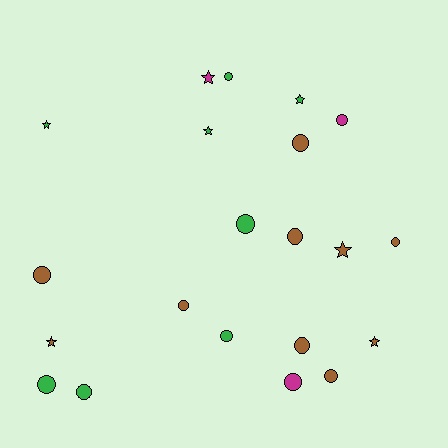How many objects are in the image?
There are 21 objects.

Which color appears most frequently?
Brown, with 10 objects.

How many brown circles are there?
There are 7 brown circles.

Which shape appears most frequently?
Circle, with 14 objects.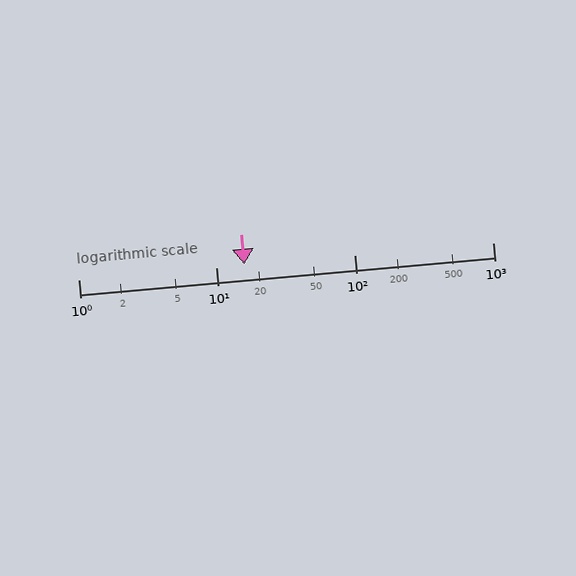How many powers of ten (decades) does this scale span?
The scale spans 3 decades, from 1 to 1000.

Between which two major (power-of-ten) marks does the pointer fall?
The pointer is between 10 and 100.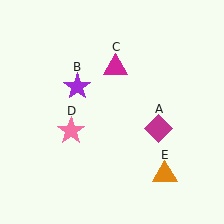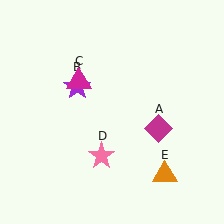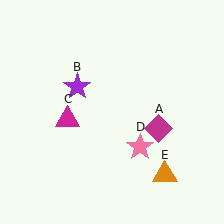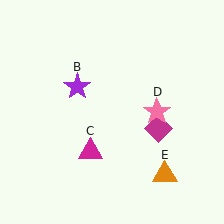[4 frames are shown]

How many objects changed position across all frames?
2 objects changed position: magenta triangle (object C), pink star (object D).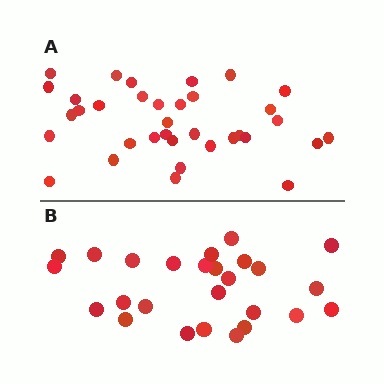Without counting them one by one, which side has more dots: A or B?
Region A (the top region) has more dots.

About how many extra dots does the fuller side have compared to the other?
Region A has roughly 8 or so more dots than region B.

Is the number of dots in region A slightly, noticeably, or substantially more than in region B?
Region A has noticeably more, but not dramatically so. The ratio is roughly 1.3 to 1.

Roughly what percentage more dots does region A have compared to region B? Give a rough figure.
About 35% more.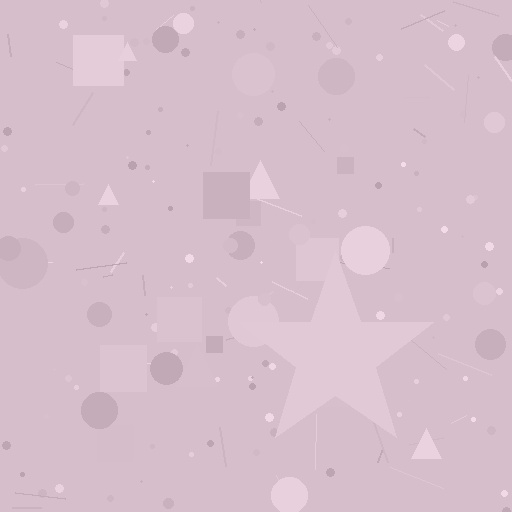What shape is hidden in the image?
A star is hidden in the image.